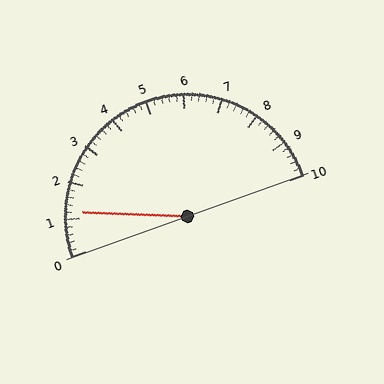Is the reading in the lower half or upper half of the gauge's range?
The reading is in the lower half of the range (0 to 10).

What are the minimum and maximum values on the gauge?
The gauge ranges from 0 to 10.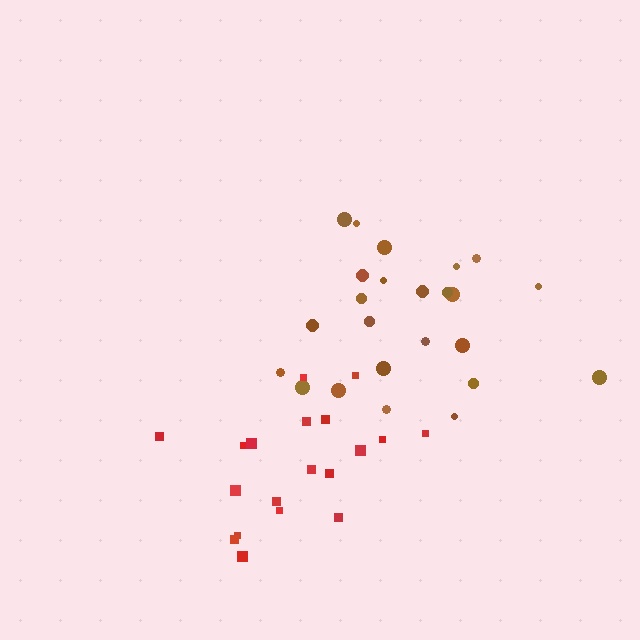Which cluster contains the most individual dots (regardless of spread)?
Brown (24).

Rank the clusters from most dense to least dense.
brown, red.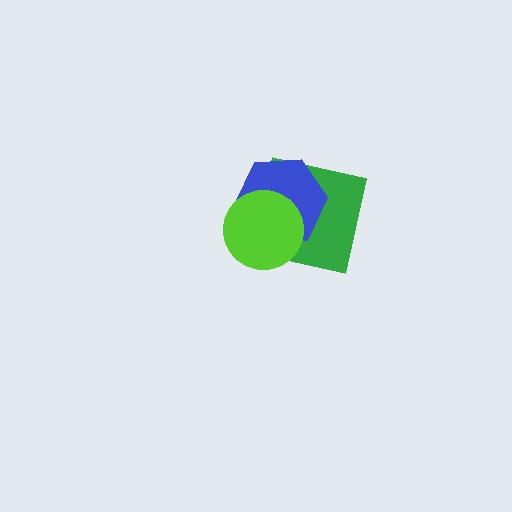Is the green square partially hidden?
Yes, it is partially covered by another shape.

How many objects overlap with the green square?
2 objects overlap with the green square.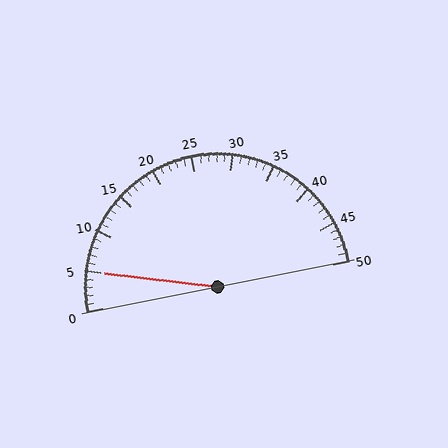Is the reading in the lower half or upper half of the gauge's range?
The reading is in the lower half of the range (0 to 50).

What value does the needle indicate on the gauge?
The needle indicates approximately 5.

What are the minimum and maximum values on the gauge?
The gauge ranges from 0 to 50.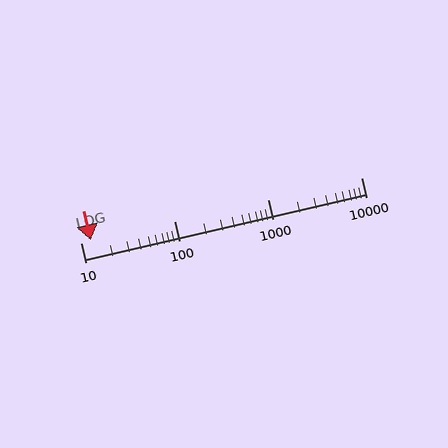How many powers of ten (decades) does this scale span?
The scale spans 3 decades, from 10 to 10000.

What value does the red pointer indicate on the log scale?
The pointer indicates approximately 13.